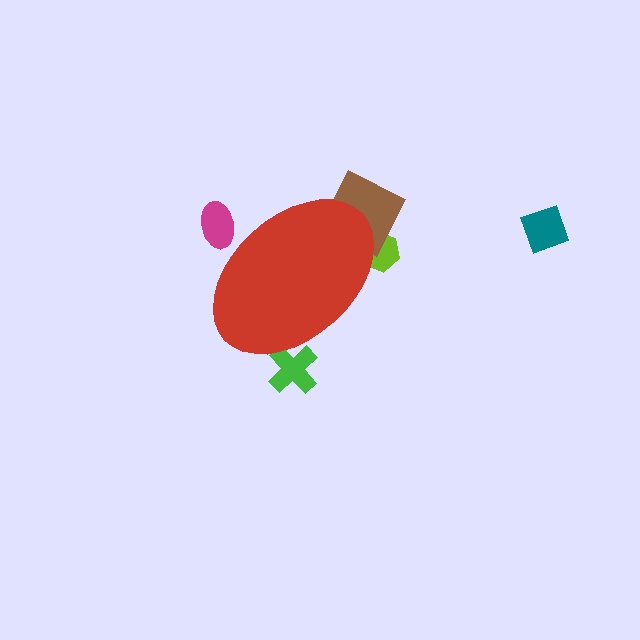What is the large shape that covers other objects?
A red ellipse.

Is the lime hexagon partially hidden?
Yes, the lime hexagon is partially hidden behind the red ellipse.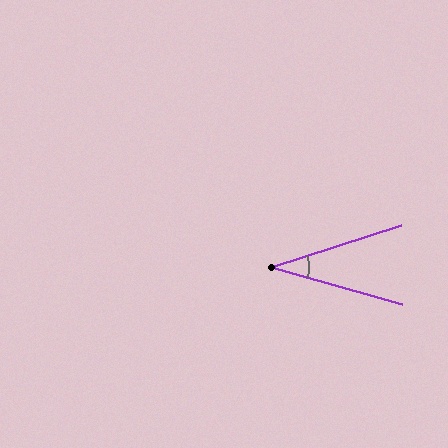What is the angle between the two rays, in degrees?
Approximately 34 degrees.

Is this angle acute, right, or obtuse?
It is acute.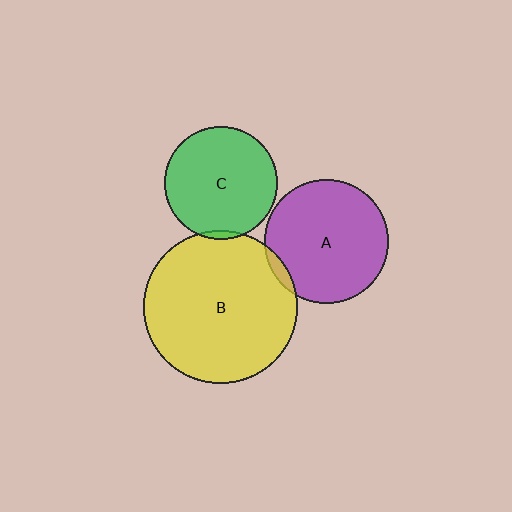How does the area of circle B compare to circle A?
Approximately 1.5 times.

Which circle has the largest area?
Circle B (yellow).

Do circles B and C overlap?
Yes.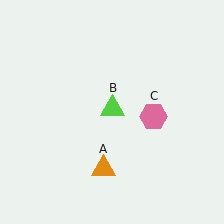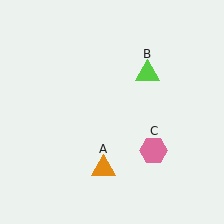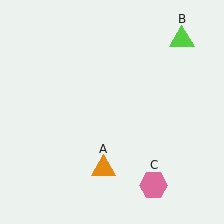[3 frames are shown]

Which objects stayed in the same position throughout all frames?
Orange triangle (object A) remained stationary.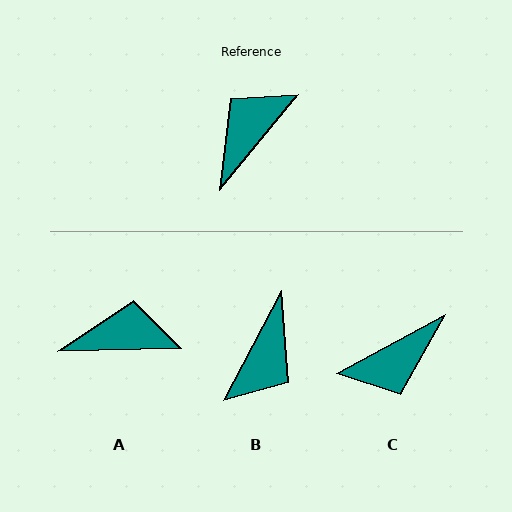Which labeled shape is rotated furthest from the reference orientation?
B, about 168 degrees away.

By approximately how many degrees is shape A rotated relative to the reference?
Approximately 49 degrees clockwise.